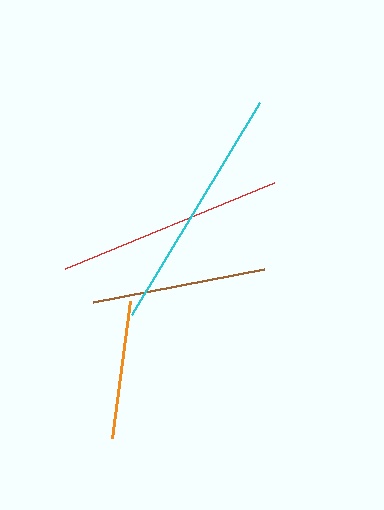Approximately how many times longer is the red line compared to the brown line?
The red line is approximately 1.3 times the length of the brown line.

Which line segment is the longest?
The cyan line is the longest at approximately 247 pixels.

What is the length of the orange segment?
The orange segment is approximately 138 pixels long.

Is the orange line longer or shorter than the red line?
The red line is longer than the orange line.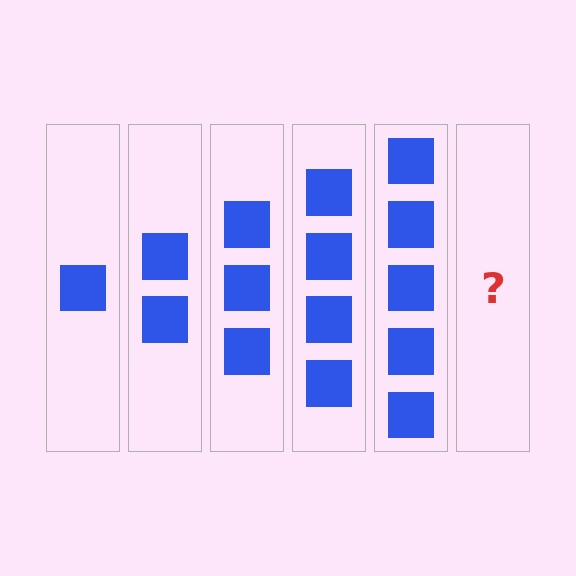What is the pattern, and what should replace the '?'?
The pattern is that each step adds one more square. The '?' should be 6 squares.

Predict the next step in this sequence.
The next step is 6 squares.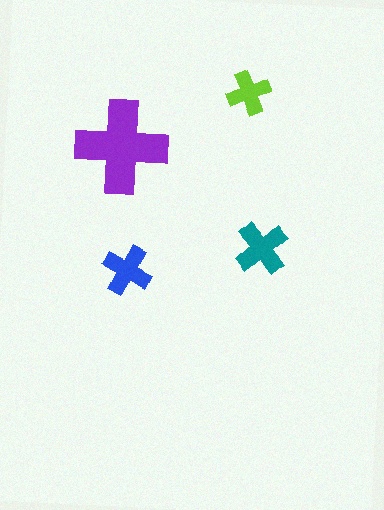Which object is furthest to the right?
The teal cross is rightmost.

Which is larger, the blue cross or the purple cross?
The purple one.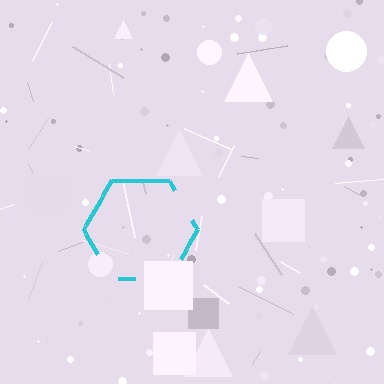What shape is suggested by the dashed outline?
The dashed outline suggests a hexagon.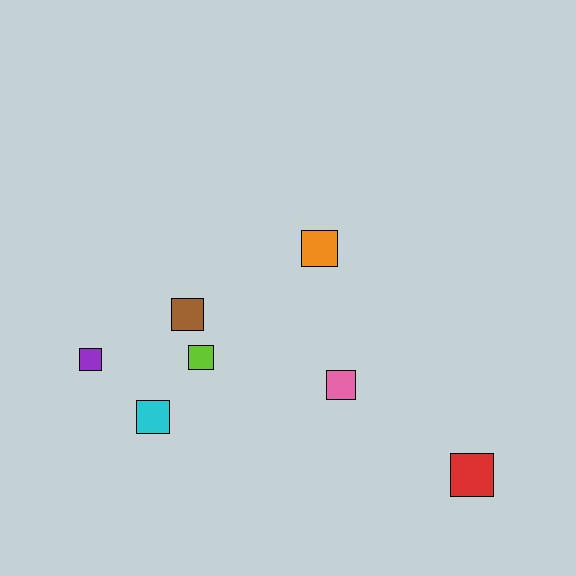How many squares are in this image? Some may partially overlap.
There are 7 squares.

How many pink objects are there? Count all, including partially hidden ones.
There is 1 pink object.